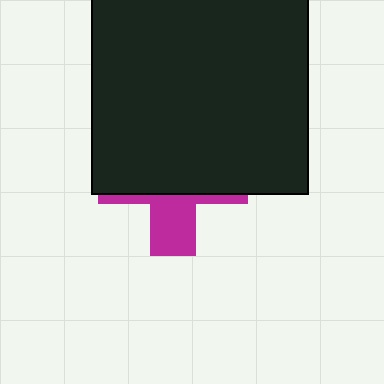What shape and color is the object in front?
The object in front is a black rectangle.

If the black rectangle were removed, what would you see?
You would see the complete magenta cross.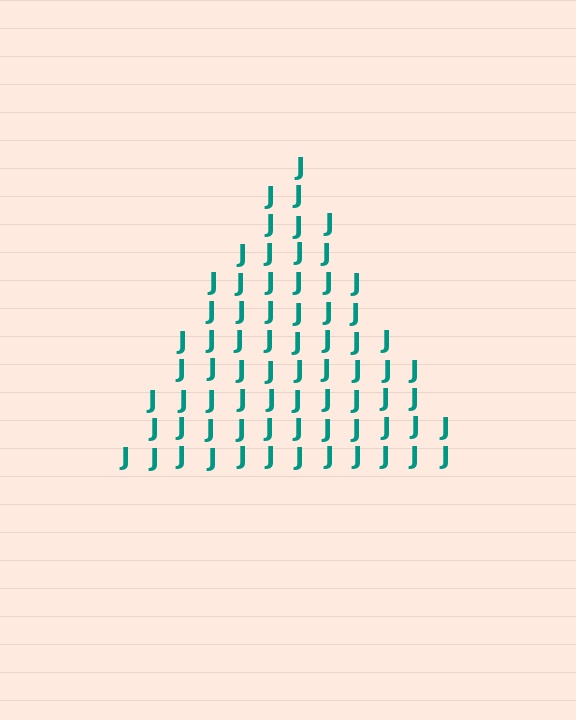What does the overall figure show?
The overall figure shows a triangle.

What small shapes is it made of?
It is made of small letter J's.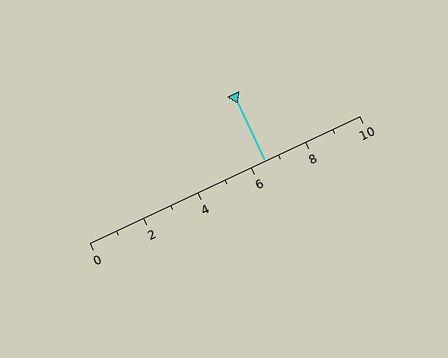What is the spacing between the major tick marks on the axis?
The major ticks are spaced 2 apart.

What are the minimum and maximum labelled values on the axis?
The axis runs from 0 to 10.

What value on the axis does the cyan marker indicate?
The marker indicates approximately 6.5.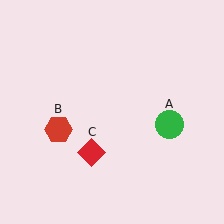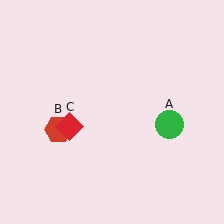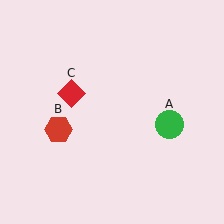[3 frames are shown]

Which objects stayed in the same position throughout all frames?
Green circle (object A) and red hexagon (object B) remained stationary.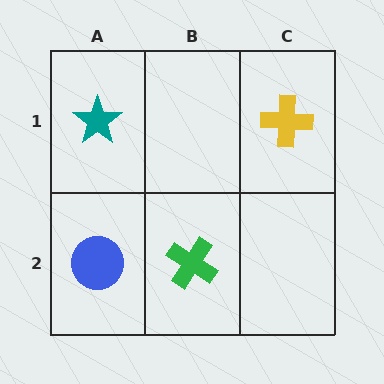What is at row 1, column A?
A teal star.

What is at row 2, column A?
A blue circle.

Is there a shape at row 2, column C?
No, that cell is empty.